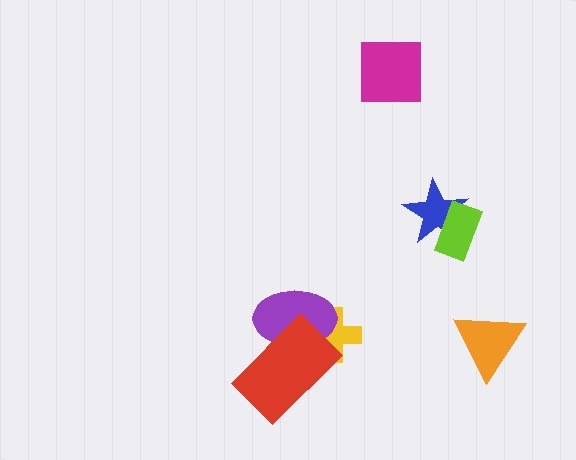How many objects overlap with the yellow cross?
2 objects overlap with the yellow cross.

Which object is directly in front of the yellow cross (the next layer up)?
The purple ellipse is directly in front of the yellow cross.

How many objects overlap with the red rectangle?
2 objects overlap with the red rectangle.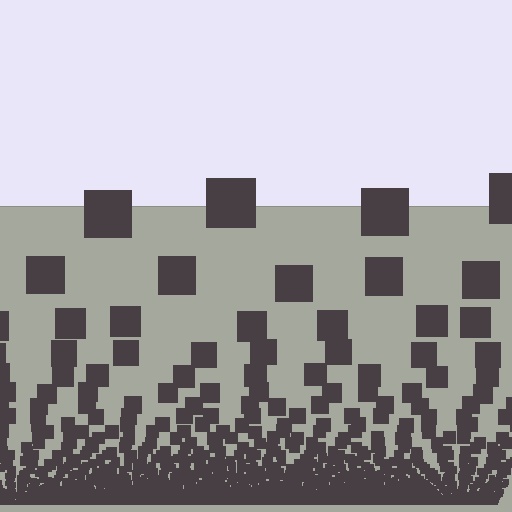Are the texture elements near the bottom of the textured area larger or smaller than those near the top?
Smaller. The gradient is inverted — elements near the bottom are smaller and denser.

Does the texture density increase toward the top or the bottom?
Density increases toward the bottom.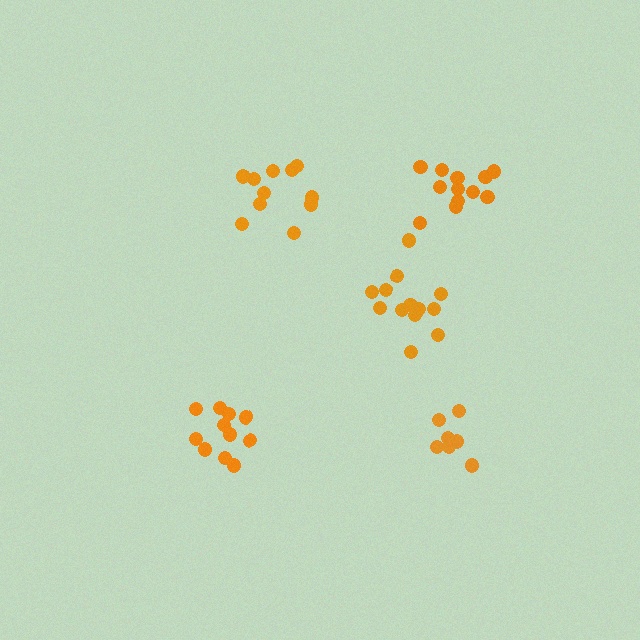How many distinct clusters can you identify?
There are 5 distinct clusters.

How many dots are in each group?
Group 1: 12 dots, Group 2: 8 dots, Group 3: 11 dots, Group 4: 11 dots, Group 5: 14 dots (56 total).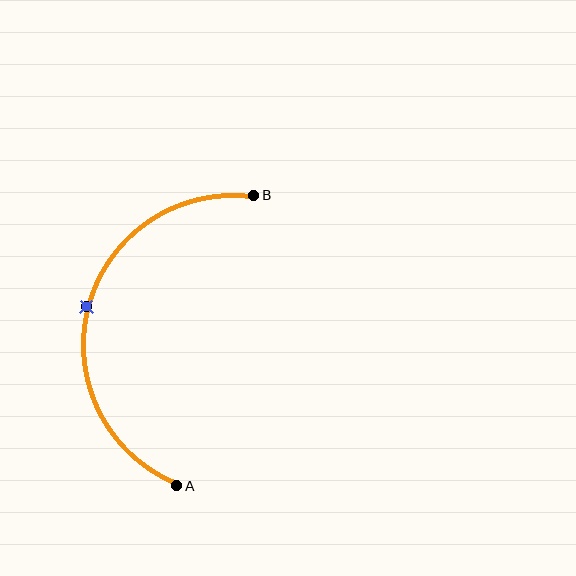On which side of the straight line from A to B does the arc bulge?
The arc bulges to the left of the straight line connecting A and B.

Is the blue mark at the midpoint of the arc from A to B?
Yes. The blue mark lies on the arc at equal arc-length from both A and B — it is the arc midpoint.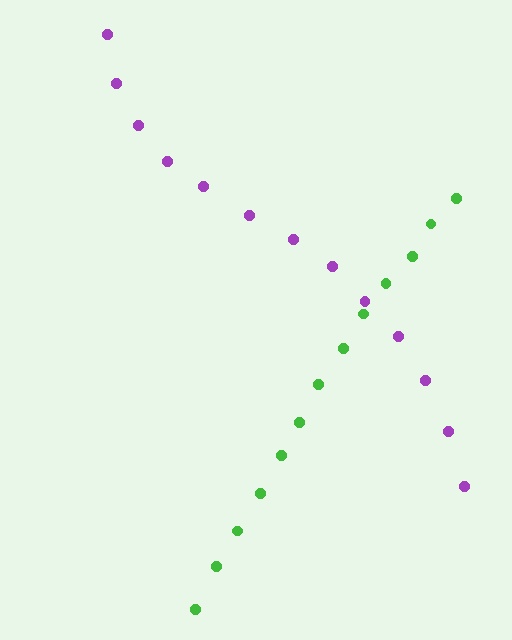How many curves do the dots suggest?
There are 2 distinct paths.